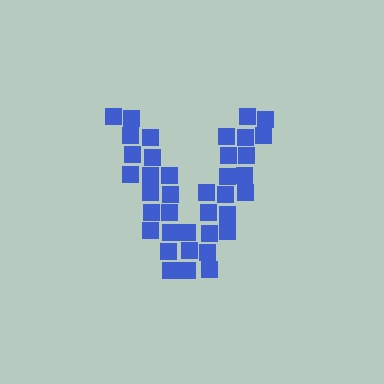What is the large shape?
The large shape is the letter V.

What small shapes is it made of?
It is made of small squares.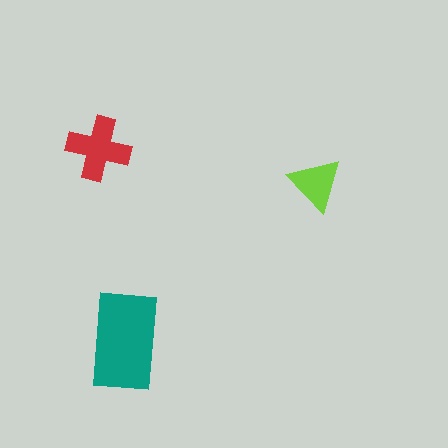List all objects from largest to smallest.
The teal rectangle, the red cross, the lime triangle.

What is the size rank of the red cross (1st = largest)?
2nd.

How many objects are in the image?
There are 3 objects in the image.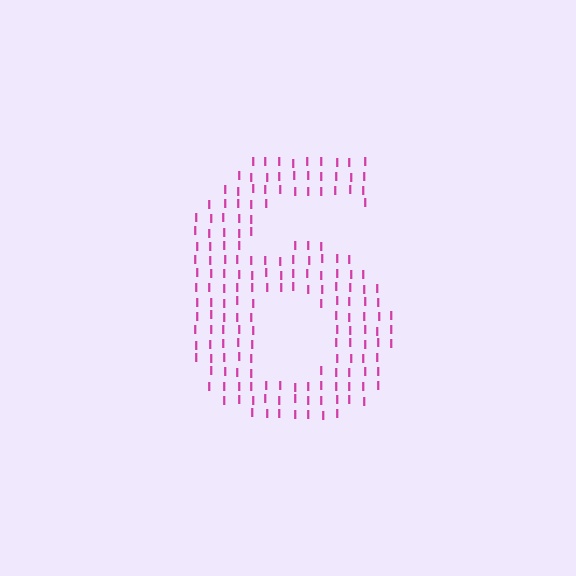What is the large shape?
The large shape is the digit 6.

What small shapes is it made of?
It is made of small letter I's.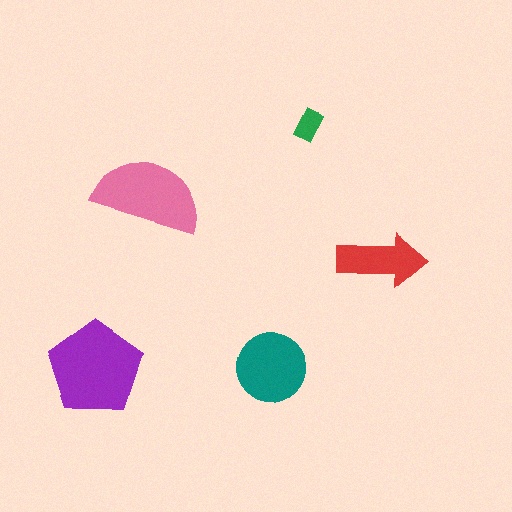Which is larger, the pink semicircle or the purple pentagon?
The purple pentagon.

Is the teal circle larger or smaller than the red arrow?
Larger.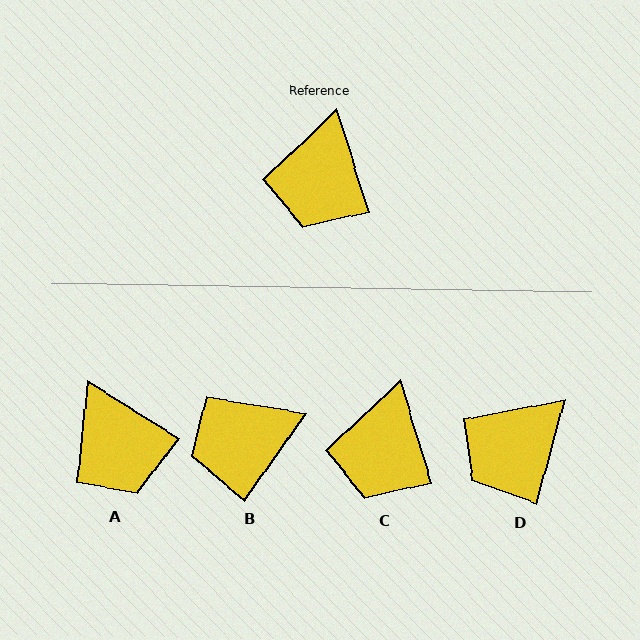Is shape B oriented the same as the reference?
No, it is off by about 53 degrees.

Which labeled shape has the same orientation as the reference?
C.